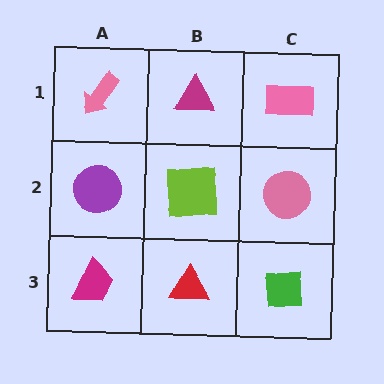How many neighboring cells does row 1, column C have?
2.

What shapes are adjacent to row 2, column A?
A pink arrow (row 1, column A), a magenta trapezoid (row 3, column A), a lime square (row 2, column B).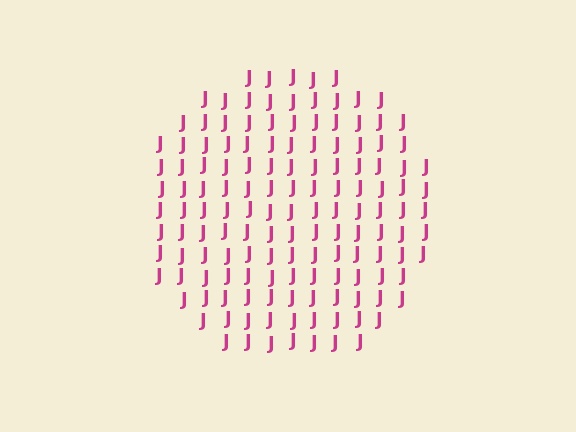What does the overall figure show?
The overall figure shows a circle.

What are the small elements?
The small elements are letter J's.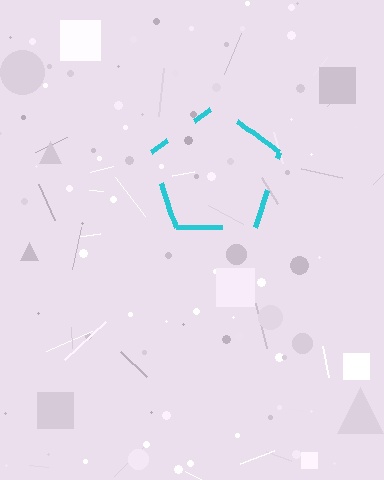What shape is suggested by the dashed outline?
The dashed outline suggests a pentagon.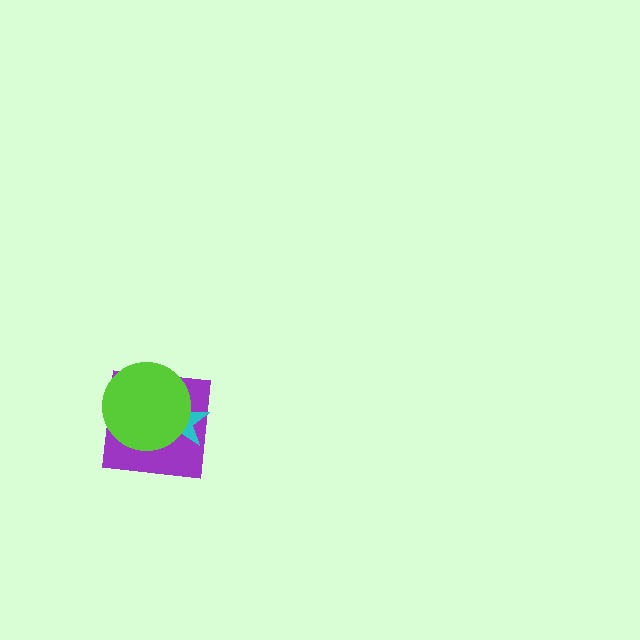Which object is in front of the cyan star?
The lime circle is in front of the cyan star.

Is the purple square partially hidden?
Yes, it is partially covered by another shape.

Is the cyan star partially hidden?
Yes, it is partially covered by another shape.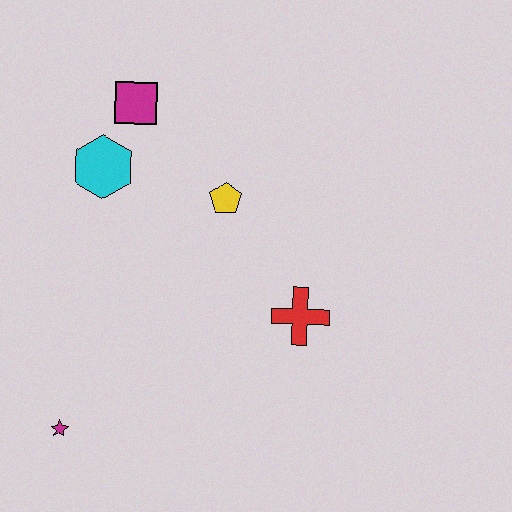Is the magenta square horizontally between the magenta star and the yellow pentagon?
Yes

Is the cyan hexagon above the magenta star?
Yes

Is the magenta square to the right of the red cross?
No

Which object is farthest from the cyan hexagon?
The magenta star is farthest from the cyan hexagon.